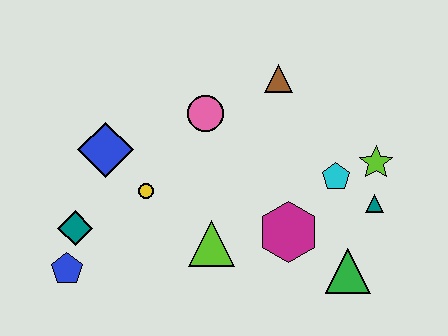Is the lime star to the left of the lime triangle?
No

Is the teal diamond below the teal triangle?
Yes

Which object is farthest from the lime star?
The blue pentagon is farthest from the lime star.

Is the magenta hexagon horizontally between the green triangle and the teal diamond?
Yes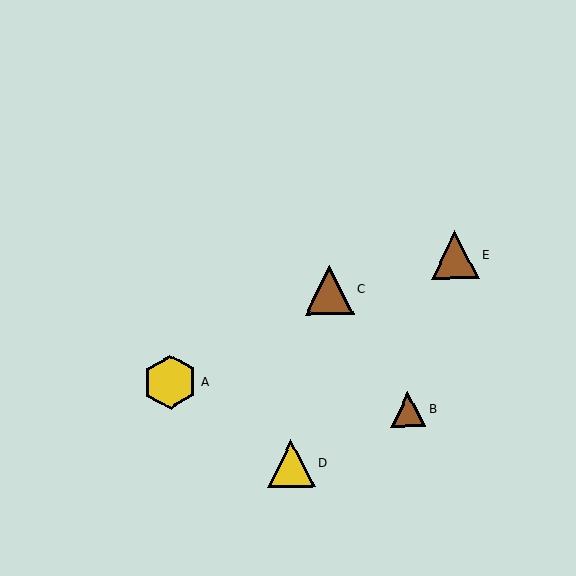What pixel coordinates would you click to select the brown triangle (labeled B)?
Click at (408, 410) to select the brown triangle B.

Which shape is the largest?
The yellow hexagon (labeled A) is the largest.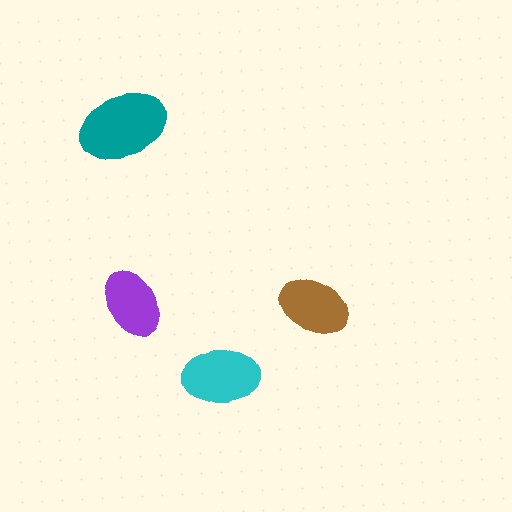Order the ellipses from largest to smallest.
the teal one, the cyan one, the brown one, the purple one.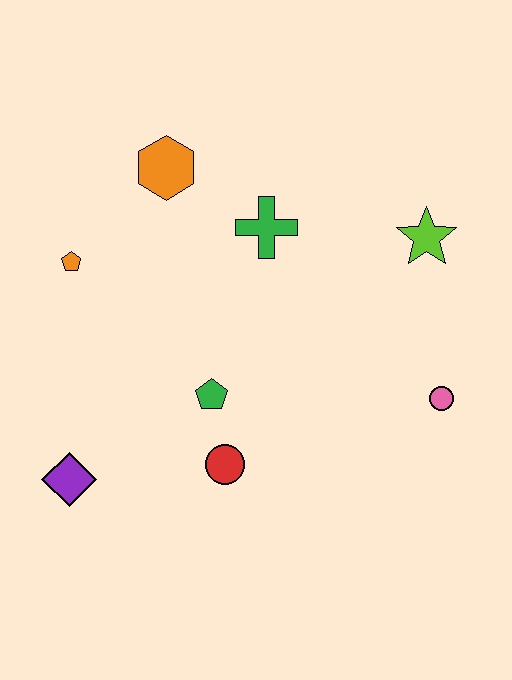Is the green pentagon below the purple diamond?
No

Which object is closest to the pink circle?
The lime star is closest to the pink circle.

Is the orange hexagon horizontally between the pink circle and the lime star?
No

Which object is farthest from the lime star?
The purple diamond is farthest from the lime star.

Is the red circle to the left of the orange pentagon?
No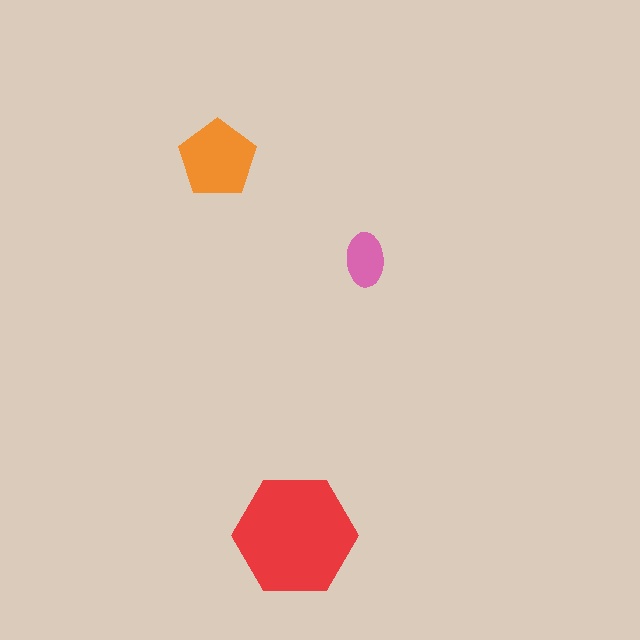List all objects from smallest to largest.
The pink ellipse, the orange pentagon, the red hexagon.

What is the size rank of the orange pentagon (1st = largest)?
2nd.